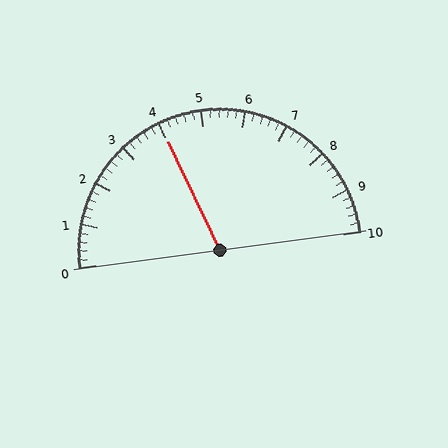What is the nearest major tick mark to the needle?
The nearest major tick mark is 4.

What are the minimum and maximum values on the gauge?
The gauge ranges from 0 to 10.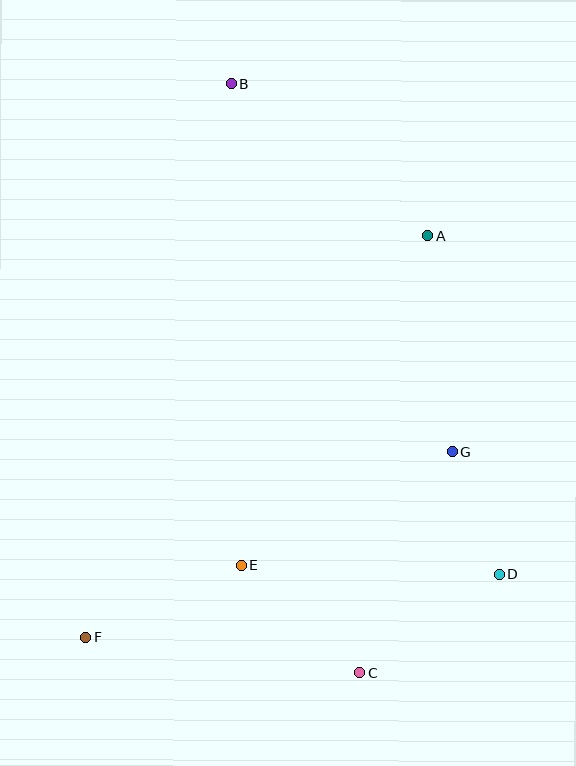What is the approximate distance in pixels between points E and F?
The distance between E and F is approximately 172 pixels.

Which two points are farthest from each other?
Points B and C are farthest from each other.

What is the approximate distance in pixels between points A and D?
The distance between A and D is approximately 346 pixels.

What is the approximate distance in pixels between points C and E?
The distance between C and E is approximately 160 pixels.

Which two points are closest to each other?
Points D and G are closest to each other.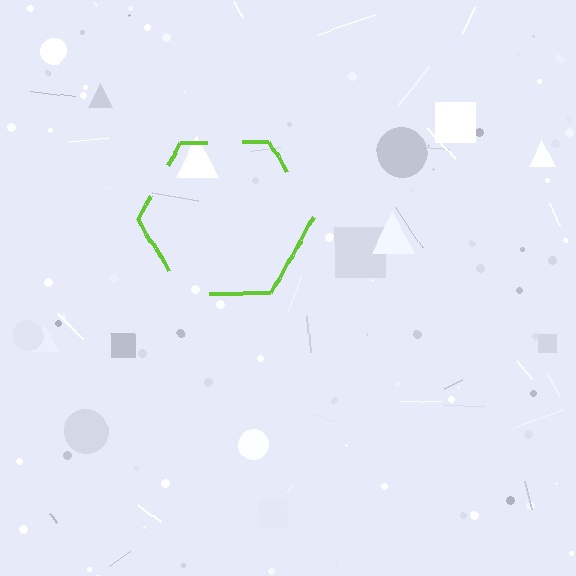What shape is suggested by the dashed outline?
The dashed outline suggests a hexagon.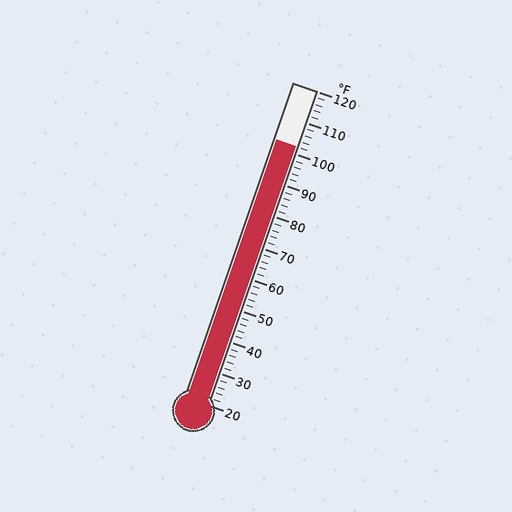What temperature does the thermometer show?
The thermometer shows approximately 102°F.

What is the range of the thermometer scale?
The thermometer scale ranges from 20°F to 120°F.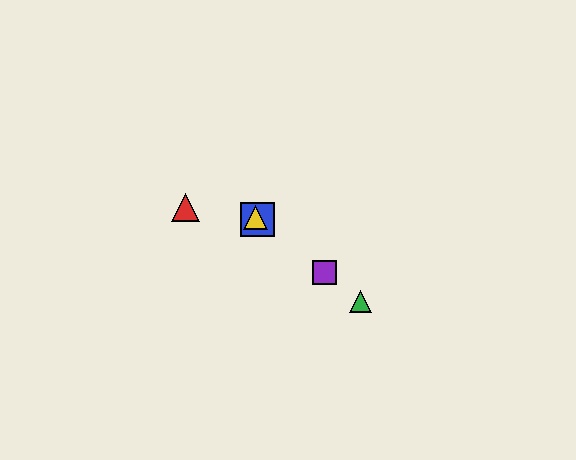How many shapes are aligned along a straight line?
4 shapes (the blue square, the green triangle, the yellow triangle, the purple square) are aligned along a straight line.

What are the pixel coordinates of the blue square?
The blue square is at (258, 219).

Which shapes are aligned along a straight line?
The blue square, the green triangle, the yellow triangle, the purple square are aligned along a straight line.